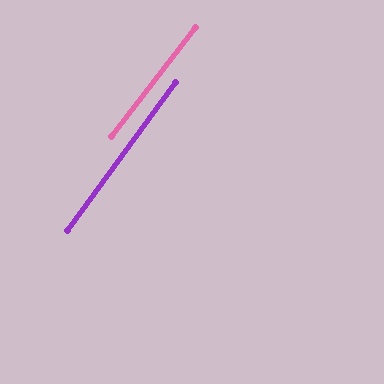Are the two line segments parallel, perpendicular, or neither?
Parallel — their directions differ by only 1.4°.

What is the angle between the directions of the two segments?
Approximately 1 degree.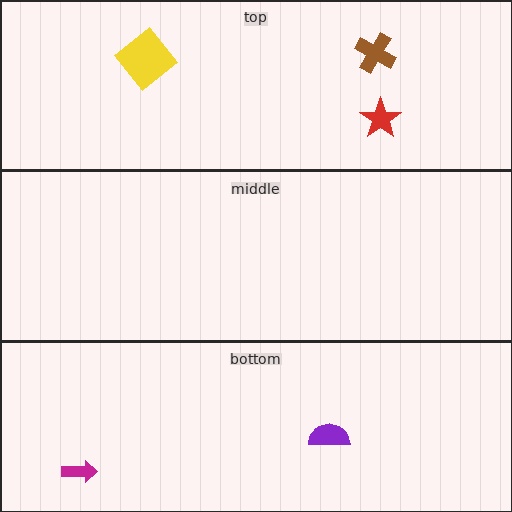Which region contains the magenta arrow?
The bottom region.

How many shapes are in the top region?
3.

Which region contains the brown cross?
The top region.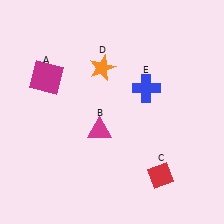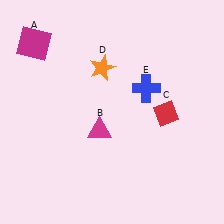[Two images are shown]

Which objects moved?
The objects that moved are: the magenta square (A), the red diamond (C).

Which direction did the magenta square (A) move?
The magenta square (A) moved up.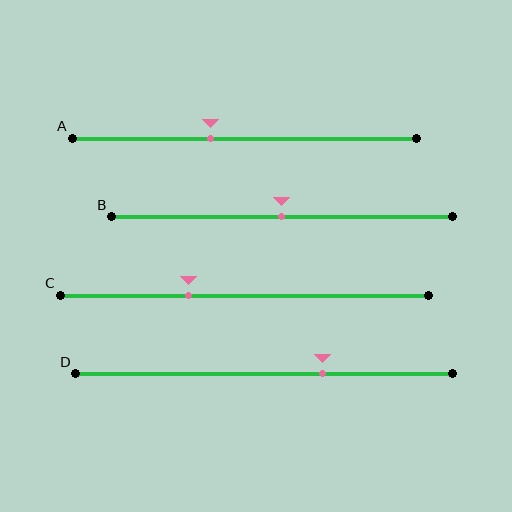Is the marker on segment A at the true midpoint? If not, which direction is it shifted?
No, the marker on segment A is shifted to the left by about 10% of the segment length.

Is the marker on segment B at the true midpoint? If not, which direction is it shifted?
Yes, the marker on segment B is at the true midpoint.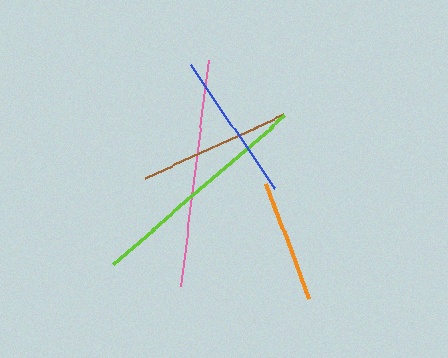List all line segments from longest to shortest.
From longest to shortest: pink, lime, brown, blue, orange.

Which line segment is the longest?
The pink line is the longest at approximately 228 pixels.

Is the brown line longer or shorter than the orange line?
The brown line is longer than the orange line.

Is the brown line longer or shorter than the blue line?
The brown line is longer than the blue line.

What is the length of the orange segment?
The orange segment is approximately 123 pixels long.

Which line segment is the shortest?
The orange line is the shortest at approximately 123 pixels.